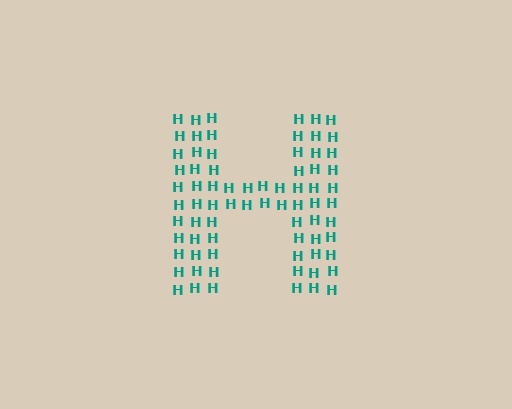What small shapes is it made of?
It is made of small letter H's.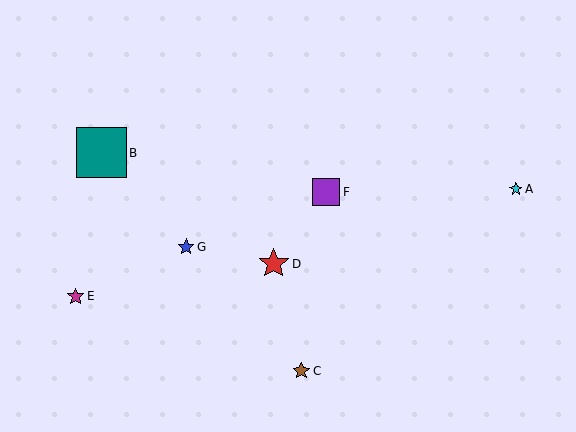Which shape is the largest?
The teal square (labeled B) is the largest.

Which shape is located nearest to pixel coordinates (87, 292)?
The magenta star (labeled E) at (76, 296) is nearest to that location.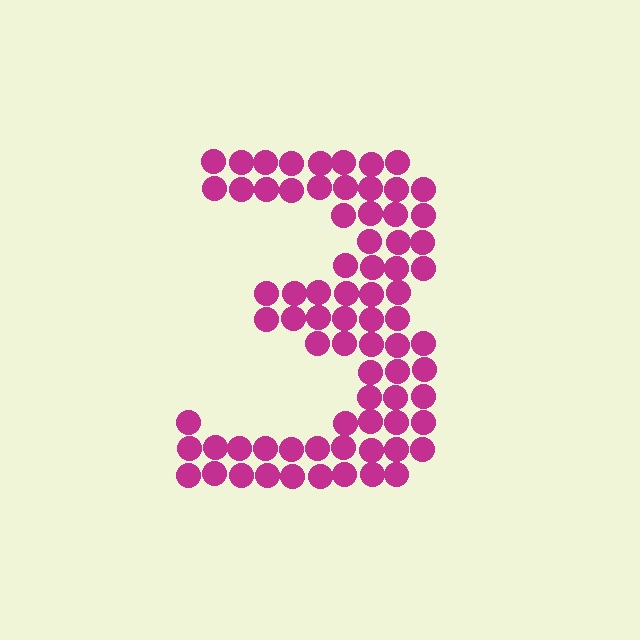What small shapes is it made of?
It is made of small circles.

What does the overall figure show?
The overall figure shows the digit 3.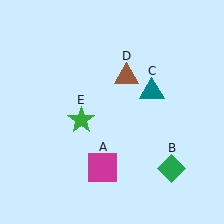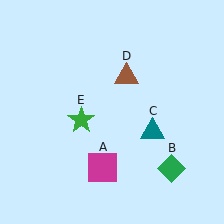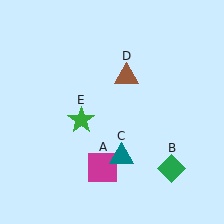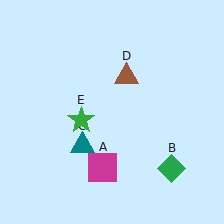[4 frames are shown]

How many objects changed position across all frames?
1 object changed position: teal triangle (object C).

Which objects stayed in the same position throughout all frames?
Magenta square (object A) and green diamond (object B) and brown triangle (object D) and green star (object E) remained stationary.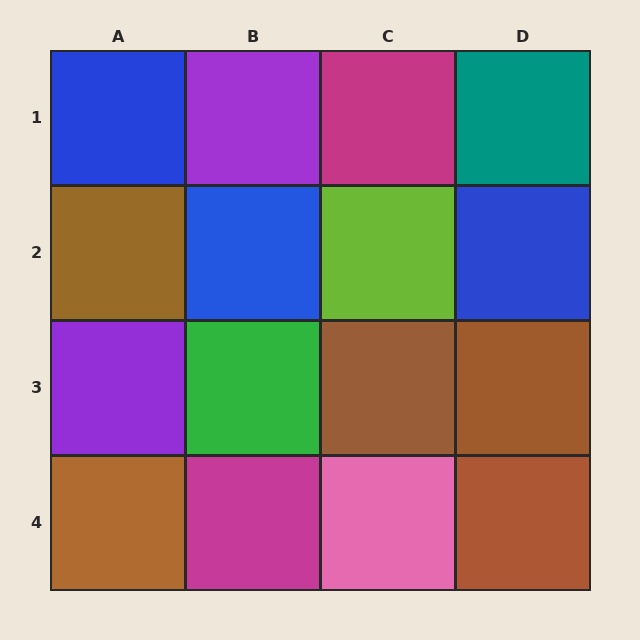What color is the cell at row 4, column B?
Magenta.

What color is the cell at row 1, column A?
Blue.